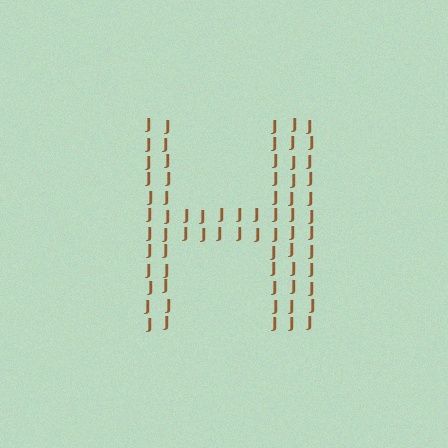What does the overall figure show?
The overall figure shows the letter H.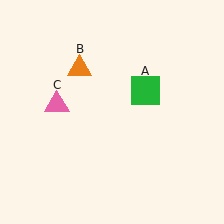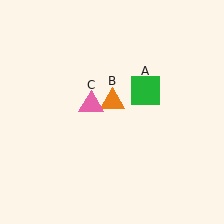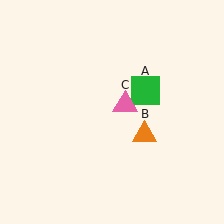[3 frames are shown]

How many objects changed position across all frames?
2 objects changed position: orange triangle (object B), pink triangle (object C).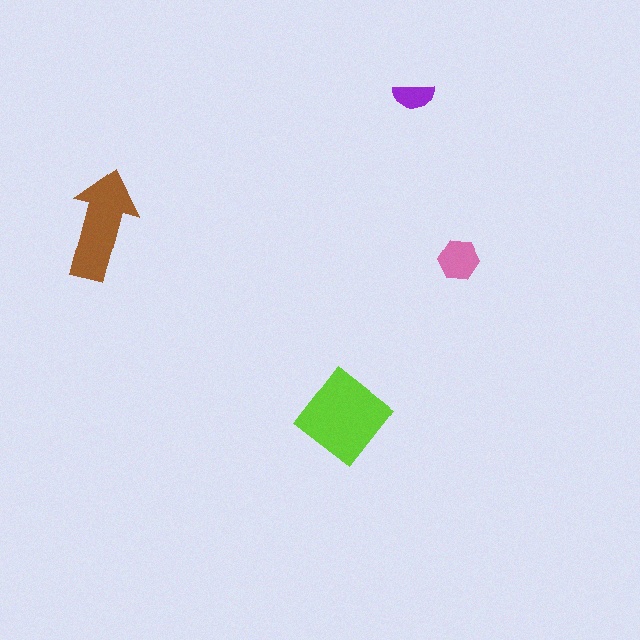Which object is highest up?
The purple semicircle is topmost.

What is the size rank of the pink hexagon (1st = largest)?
3rd.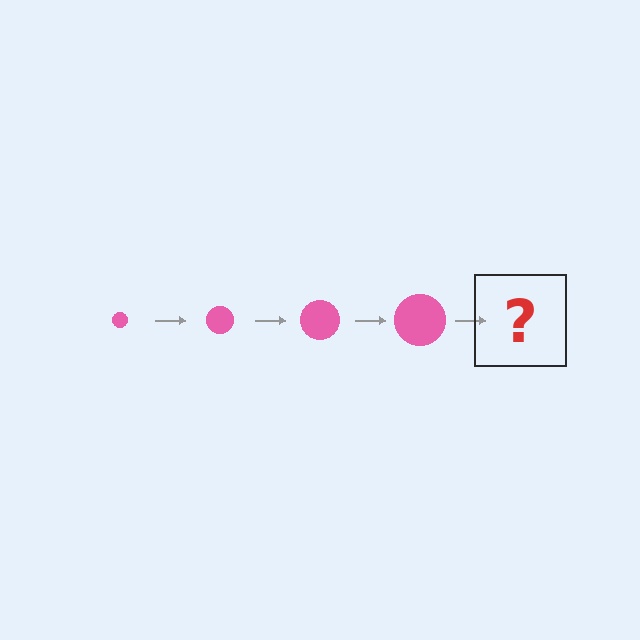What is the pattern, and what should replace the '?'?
The pattern is that the circle gets progressively larger each step. The '?' should be a pink circle, larger than the previous one.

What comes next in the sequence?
The next element should be a pink circle, larger than the previous one.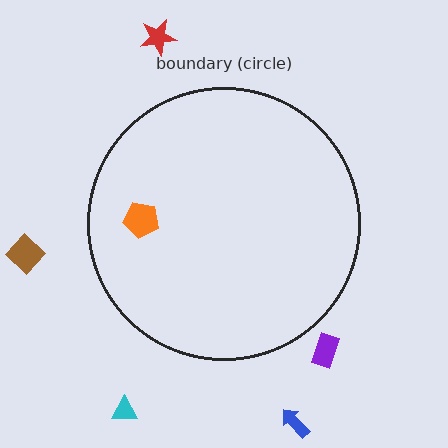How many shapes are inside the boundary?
1 inside, 5 outside.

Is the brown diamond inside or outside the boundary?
Outside.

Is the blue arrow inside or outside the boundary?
Outside.